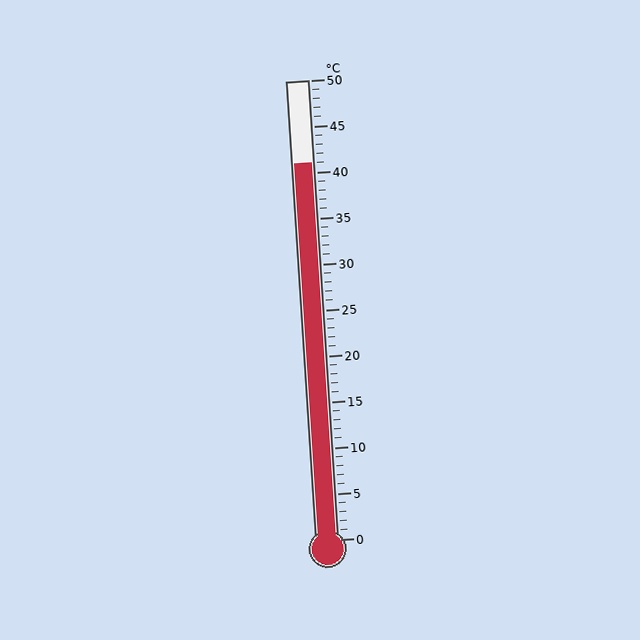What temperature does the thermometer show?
The thermometer shows approximately 41°C.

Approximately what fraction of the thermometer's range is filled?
The thermometer is filled to approximately 80% of its range.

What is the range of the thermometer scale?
The thermometer scale ranges from 0°C to 50°C.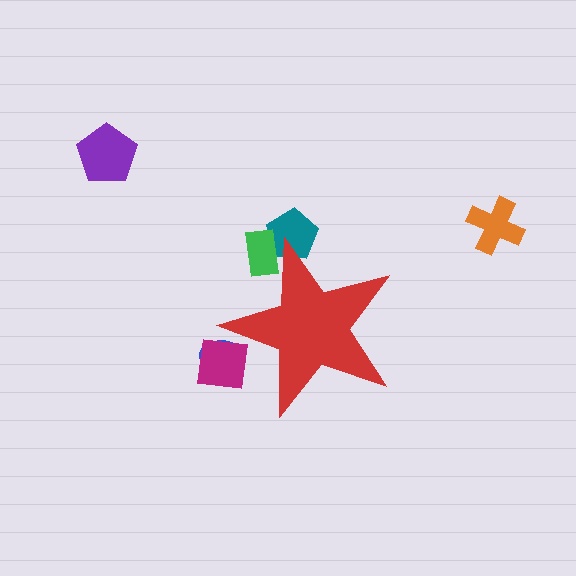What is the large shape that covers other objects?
A red star.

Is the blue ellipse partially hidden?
Yes, the blue ellipse is partially hidden behind the red star.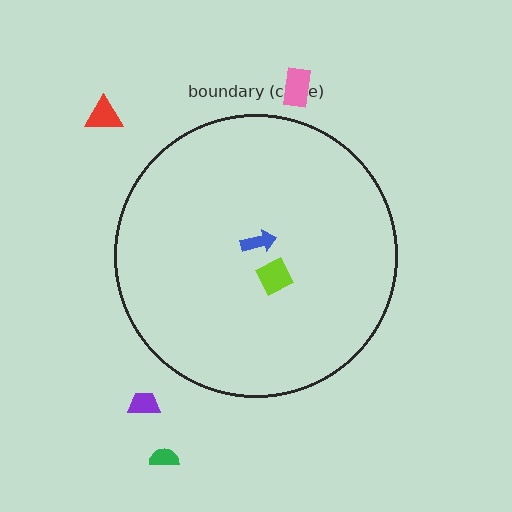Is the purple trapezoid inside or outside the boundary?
Outside.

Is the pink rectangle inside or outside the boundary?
Outside.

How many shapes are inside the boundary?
2 inside, 4 outside.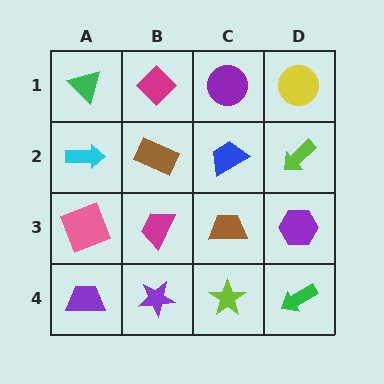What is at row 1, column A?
A green triangle.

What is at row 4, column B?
A purple star.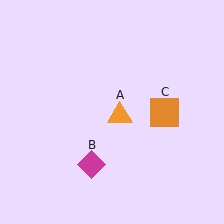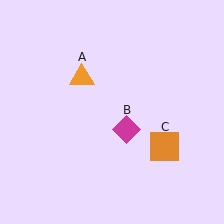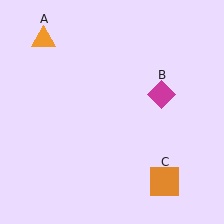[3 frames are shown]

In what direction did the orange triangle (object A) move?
The orange triangle (object A) moved up and to the left.